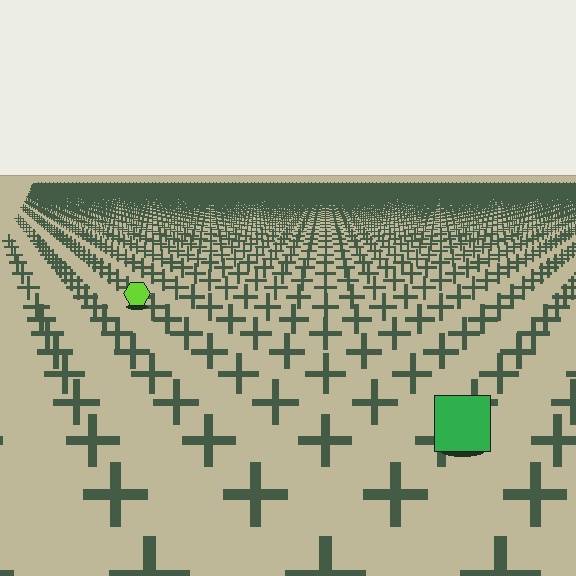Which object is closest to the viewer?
The green square is closest. The texture marks near it are larger and more spread out.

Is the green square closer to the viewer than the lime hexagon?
Yes. The green square is closer — you can tell from the texture gradient: the ground texture is coarser near it.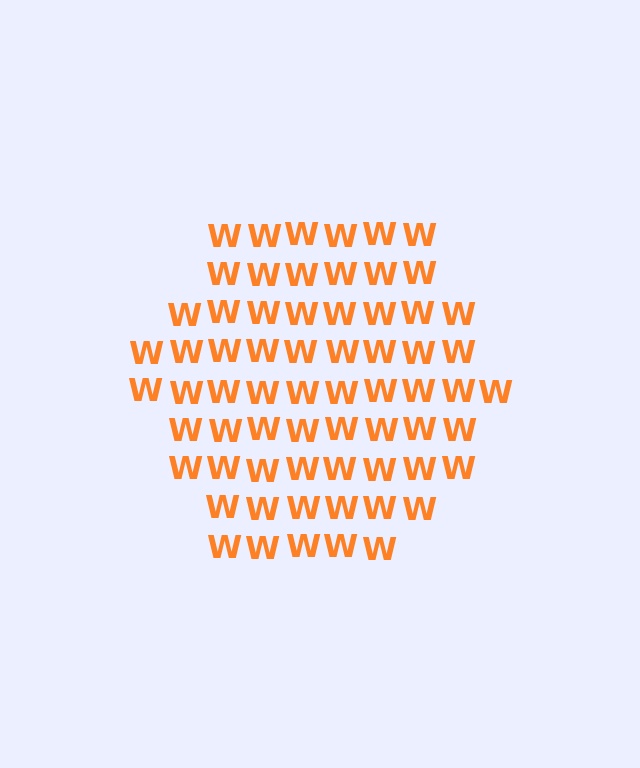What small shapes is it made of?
It is made of small letter W's.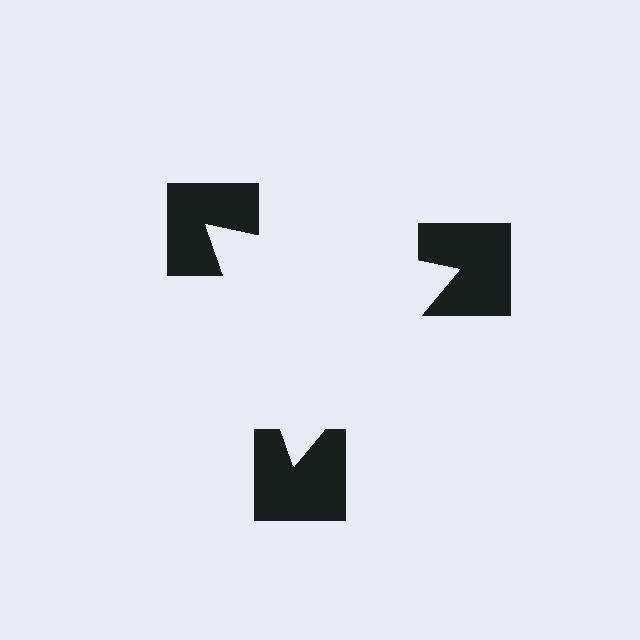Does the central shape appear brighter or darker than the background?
It typically appears slightly brighter than the background, even though no actual brightness change is drawn.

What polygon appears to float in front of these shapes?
An illusory triangle — its edges are inferred from the aligned wedge cuts in the notched squares, not physically drawn.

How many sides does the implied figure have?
3 sides.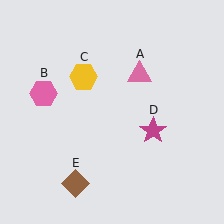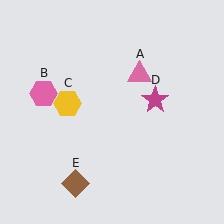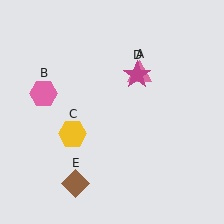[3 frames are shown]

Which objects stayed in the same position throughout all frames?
Pink triangle (object A) and pink hexagon (object B) and brown diamond (object E) remained stationary.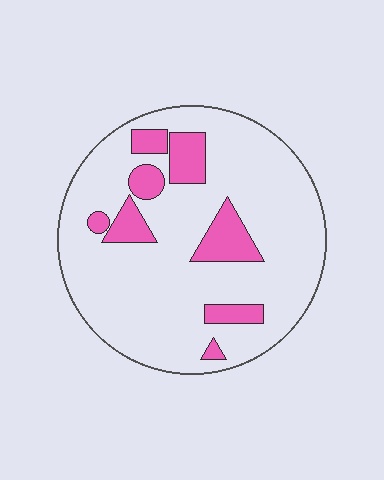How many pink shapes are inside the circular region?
8.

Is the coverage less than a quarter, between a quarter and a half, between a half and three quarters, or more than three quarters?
Less than a quarter.